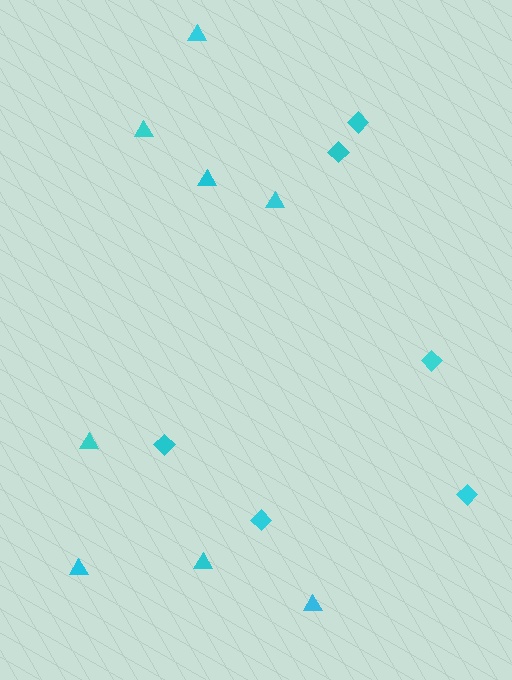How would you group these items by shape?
There are 2 groups: one group of diamonds (6) and one group of triangles (8).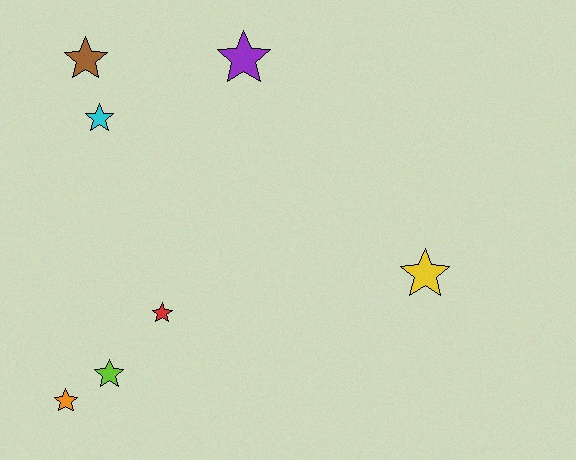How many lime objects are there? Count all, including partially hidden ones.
There is 1 lime object.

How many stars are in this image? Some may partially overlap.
There are 7 stars.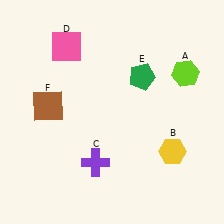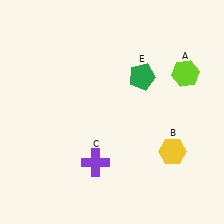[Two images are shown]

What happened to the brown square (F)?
The brown square (F) was removed in Image 2. It was in the top-left area of Image 1.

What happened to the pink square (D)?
The pink square (D) was removed in Image 2. It was in the top-left area of Image 1.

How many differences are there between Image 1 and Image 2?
There are 2 differences between the two images.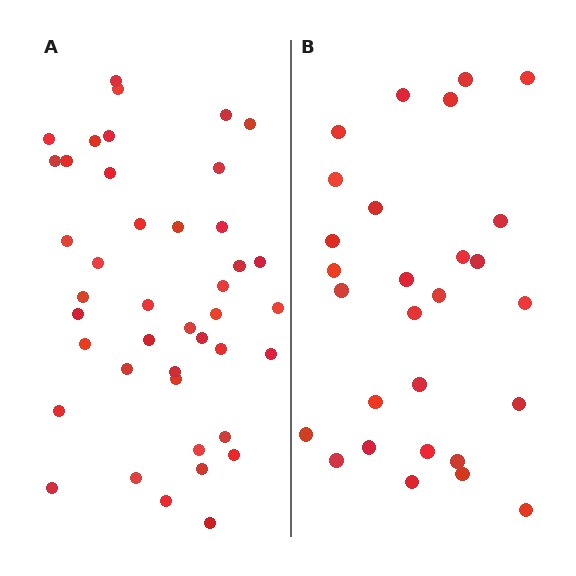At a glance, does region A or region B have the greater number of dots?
Region A (the left region) has more dots.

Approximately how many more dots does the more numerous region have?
Region A has approximately 15 more dots than region B.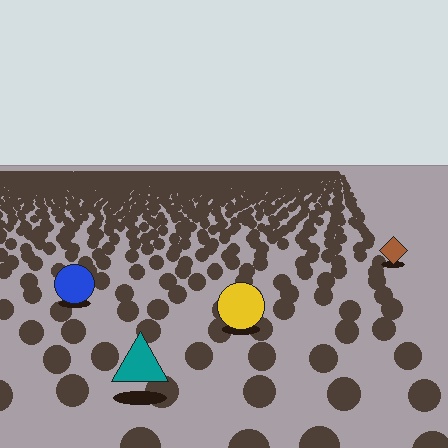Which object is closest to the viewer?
The teal triangle is closest. The texture marks near it are larger and more spread out.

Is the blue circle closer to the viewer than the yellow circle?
No. The yellow circle is closer — you can tell from the texture gradient: the ground texture is coarser near it.